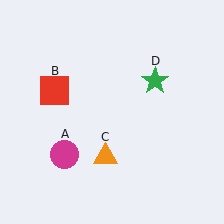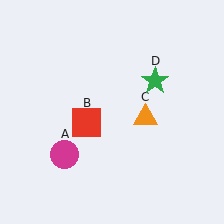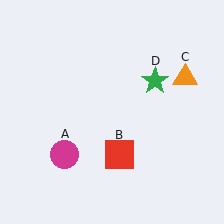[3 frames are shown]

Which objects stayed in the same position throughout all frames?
Magenta circle (object A) and green star (object D) remained stationary.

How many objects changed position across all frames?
2 objects changed position: red square (object B), orange triangle (object C).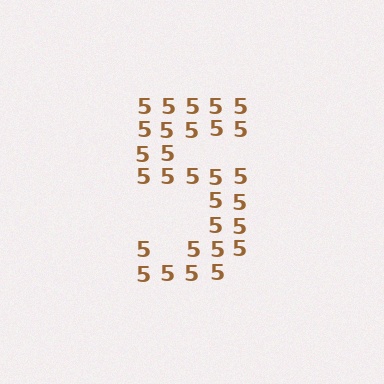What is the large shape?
The large shape is the digit 5.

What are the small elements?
The small elements are digit 5's.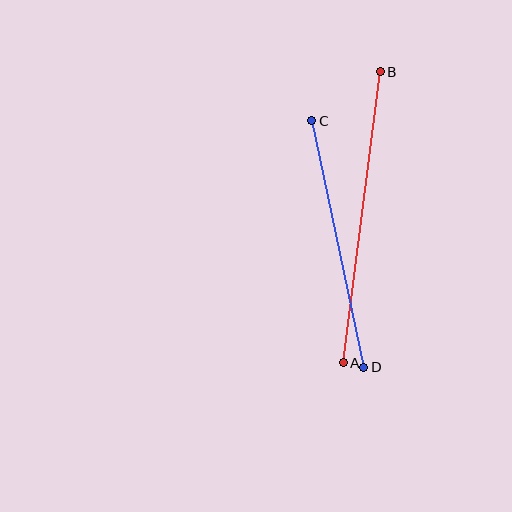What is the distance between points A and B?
The distance is approximately 294 pixels.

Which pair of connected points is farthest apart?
Points A and B are farthest apart.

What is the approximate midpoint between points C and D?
The midpoint is at approximately (338, 244) pixels.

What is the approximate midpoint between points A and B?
The midpoint is at approximately (362, 217) pixels.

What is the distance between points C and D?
The distance is approximately 252 pixels.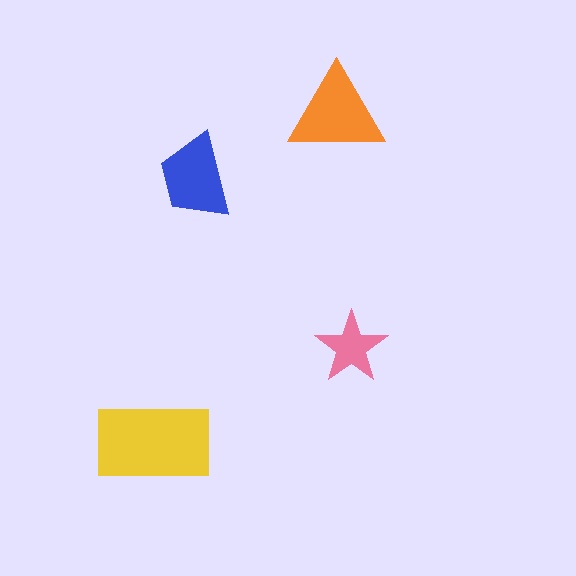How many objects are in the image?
There are 4 objects in the image.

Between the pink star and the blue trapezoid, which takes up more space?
The blue trapezoid.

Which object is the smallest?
The pink star.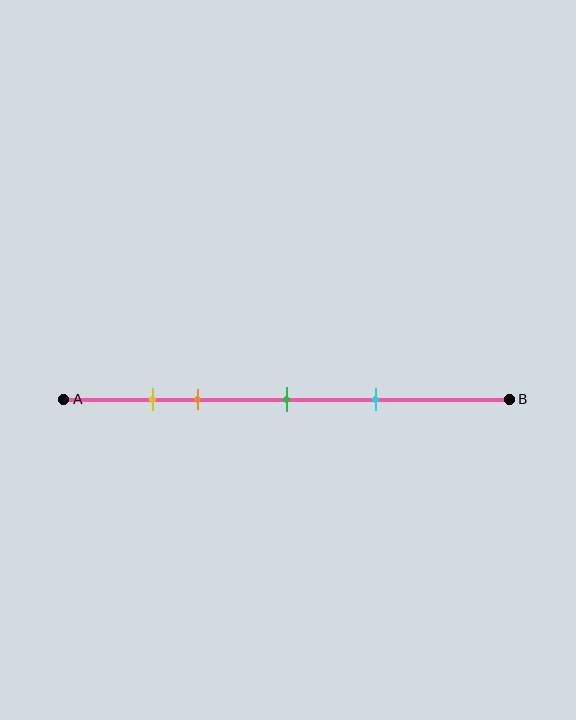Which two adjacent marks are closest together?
The yellow and orange marks are the closest adjacent pair.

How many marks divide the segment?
There are 4 marks dividing the segment.